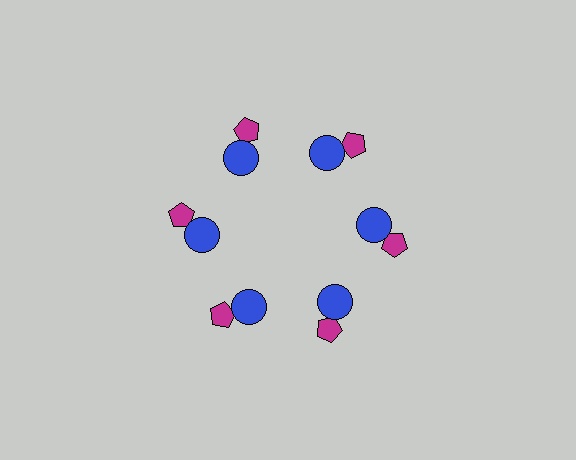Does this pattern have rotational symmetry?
Yes, this pattern has 6-fold rotational symmetry. It looks the same after rotating 60 degrees around the center.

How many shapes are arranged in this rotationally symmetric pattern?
There are 12 shapes, arranged in 6 groups of 2.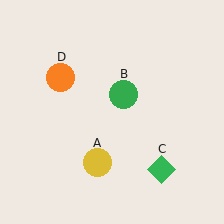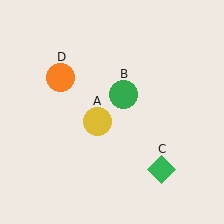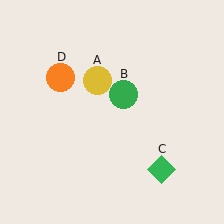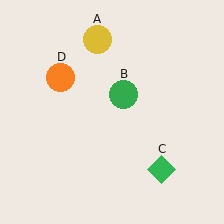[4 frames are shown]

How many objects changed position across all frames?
1 object changed position: yellow circle (object A).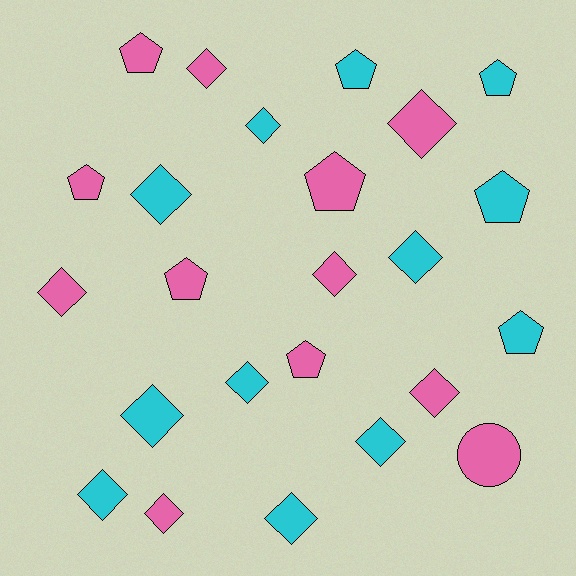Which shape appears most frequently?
Diamond, with 14 objects.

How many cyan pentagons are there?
There are 4 cyan pentagons.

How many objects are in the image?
There are 24 objects.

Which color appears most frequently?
Cyan, with 12 objects.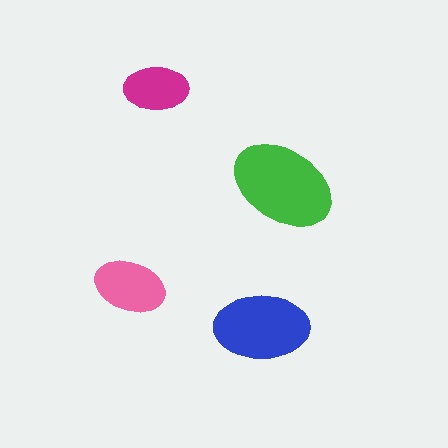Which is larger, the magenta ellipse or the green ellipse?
The green one.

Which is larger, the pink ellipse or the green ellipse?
The green one.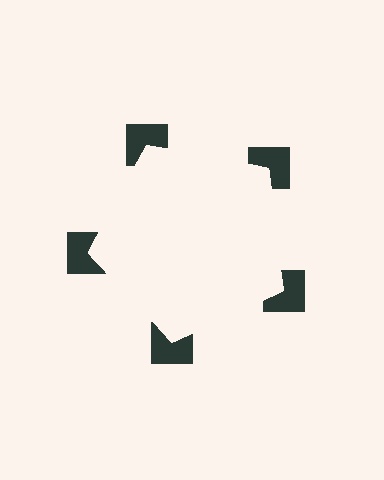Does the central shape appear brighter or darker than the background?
It typically appears slightly brighter than the background, even though no actual brightness change is drawn.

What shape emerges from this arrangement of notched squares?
An illusory pentagon — its edges are inferred from the aligned wedge cuts in the notched squares, not physically drawn.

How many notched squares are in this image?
There are 5 — one at each vertex of the illusory pentagon.